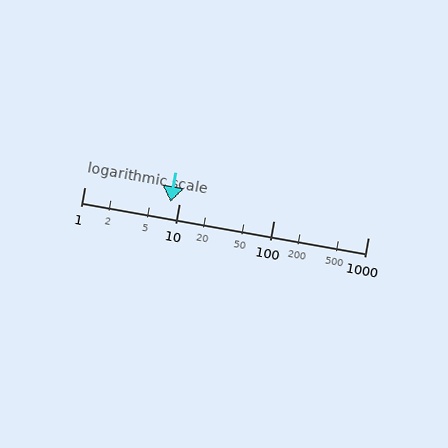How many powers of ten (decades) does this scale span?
The scale spans 3 decades, from 1 to 1000.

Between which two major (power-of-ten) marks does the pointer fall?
The pointer is between 1 and 10.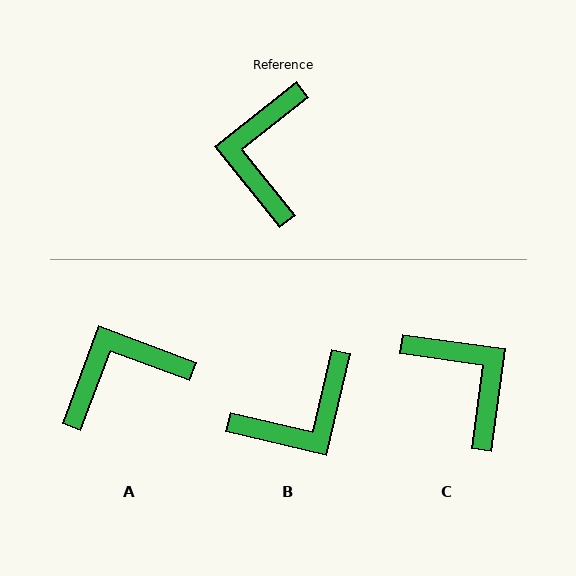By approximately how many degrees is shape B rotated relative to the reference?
Approximately 128 degrees counter-clockwise.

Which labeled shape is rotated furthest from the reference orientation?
C, about 136 degrees away.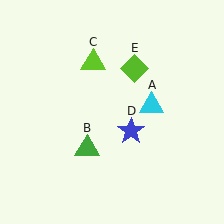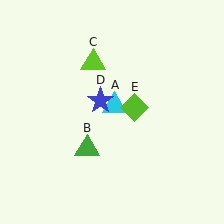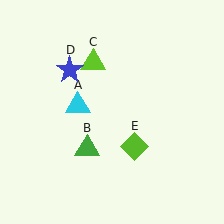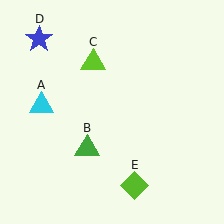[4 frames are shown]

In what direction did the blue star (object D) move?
The blue star (object D) moved up and to the left.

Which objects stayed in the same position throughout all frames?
Green triangle (object B) and lime triangle (object C) remained stationary.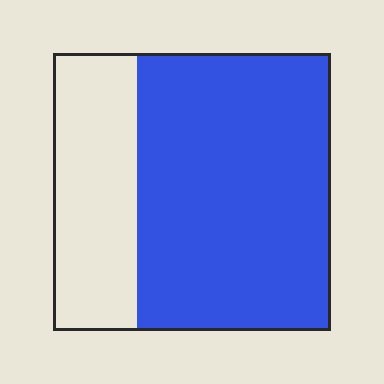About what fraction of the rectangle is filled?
About two thirds (2/3).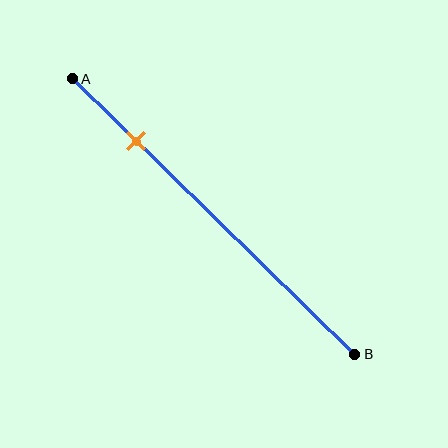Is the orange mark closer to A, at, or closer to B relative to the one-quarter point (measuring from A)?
The orange mark is approximately at the one-quarter point of segment AB.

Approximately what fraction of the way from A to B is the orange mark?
The orange mark is approximately 25% of the way from A to B.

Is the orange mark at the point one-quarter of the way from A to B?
Yes, the mark is approximately at the one-quarter point.